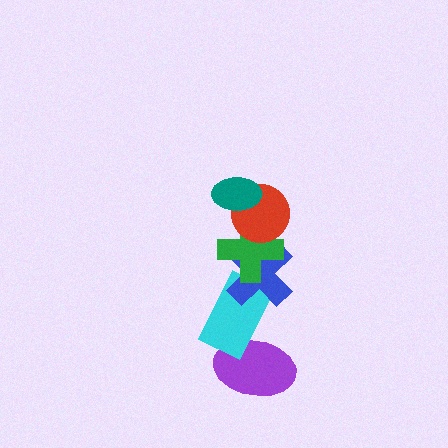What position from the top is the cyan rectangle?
The cyan rectangle is 5th from the top.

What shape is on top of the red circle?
The teal ellipse is on top of the red circle.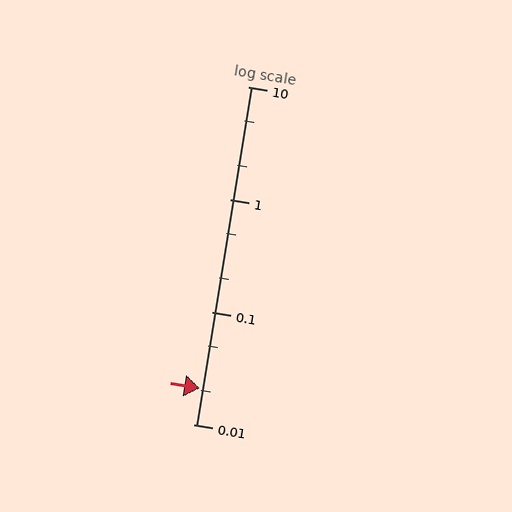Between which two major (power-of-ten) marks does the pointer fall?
The pointer is between 0.01 and 0.1.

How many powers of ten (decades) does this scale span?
The scale spans 3 decades, from 0.01 to 10.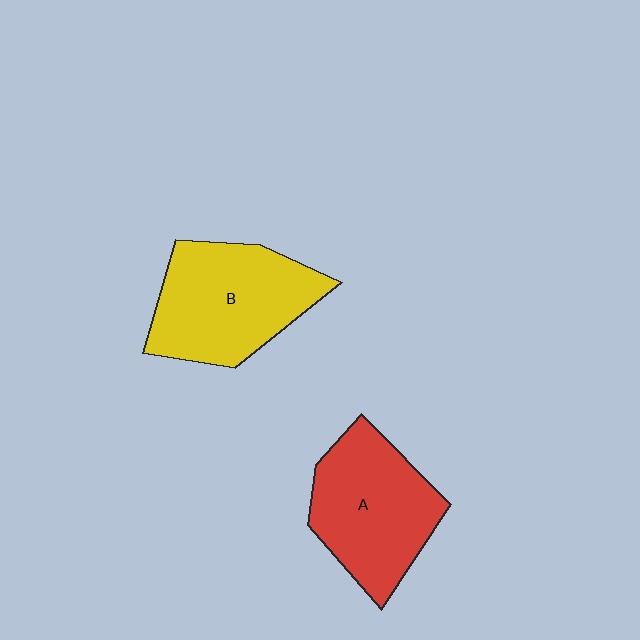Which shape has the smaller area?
Shape A (red).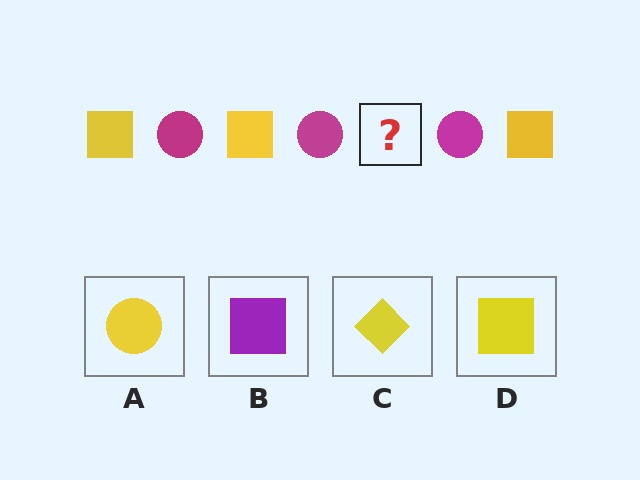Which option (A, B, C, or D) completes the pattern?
D.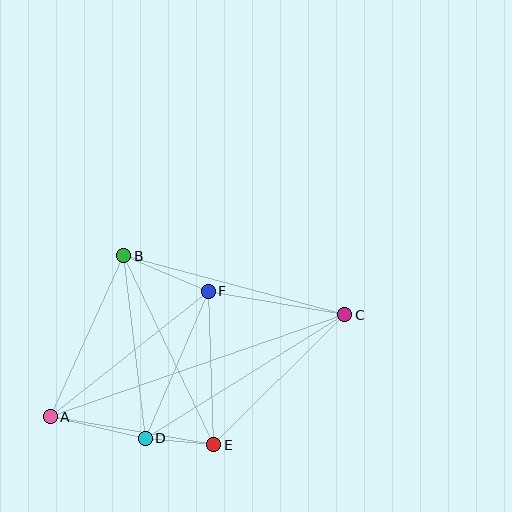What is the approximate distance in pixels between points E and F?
The distance between E and F is approximately 153 pixels.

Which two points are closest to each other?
Points D and E are closest to each other.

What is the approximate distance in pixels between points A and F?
The distance between A and F is approximately 202 pixels.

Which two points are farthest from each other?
Points A and C are farthest from each other.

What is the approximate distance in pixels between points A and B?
The distance between A and B is approximately 177 pixels.